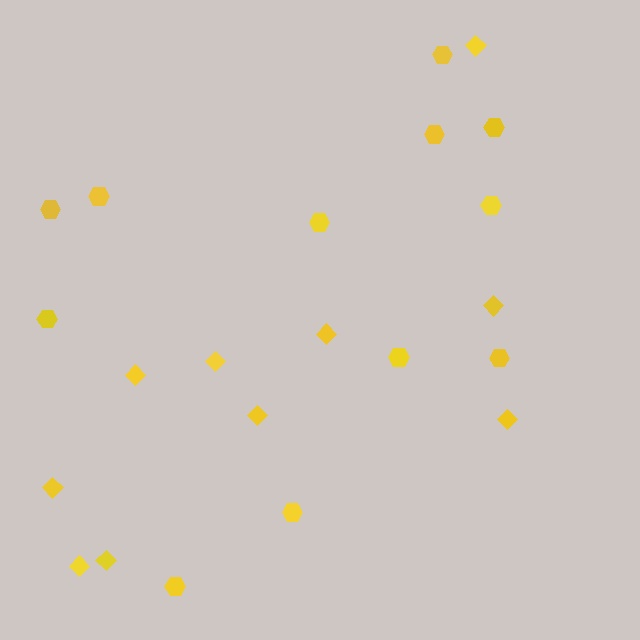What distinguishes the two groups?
There are 2 groups: one group of diamonds (10) and one group of hexagons (12).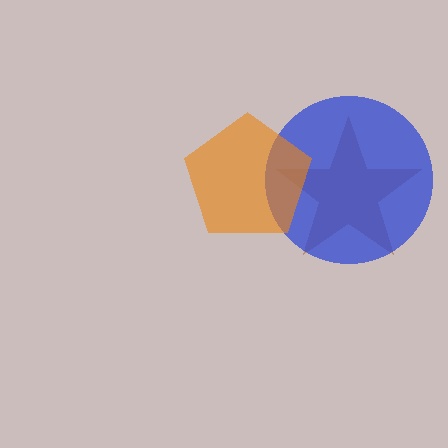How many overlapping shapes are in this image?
There are 3 overlapping shapes in the image.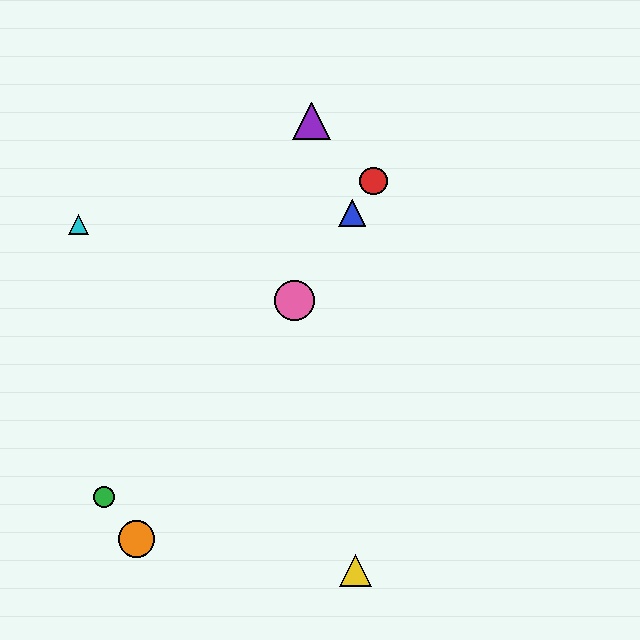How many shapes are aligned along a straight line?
4 shapes (the red circle, the blue triangle, the orange circle, the pink circle) are aligned along a straight line.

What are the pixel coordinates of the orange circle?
The orange circle is at (136, 539).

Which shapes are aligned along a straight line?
The red circle, the blue triangle, the orange circle, the pink circle are aligned along a straight line.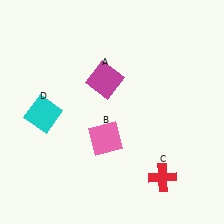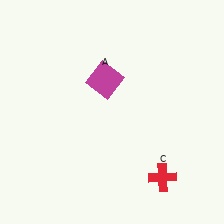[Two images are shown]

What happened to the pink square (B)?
The pink square (B) was removed in Image 2. It was in the bottom-left area of Image 1.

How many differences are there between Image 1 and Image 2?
There are 2 differences between the two images.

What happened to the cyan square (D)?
The cyan square (D) was removed in Image 2. It was in the bottom-left area of Image 1.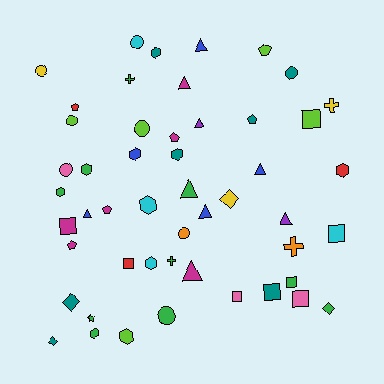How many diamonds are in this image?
There are 4 diamonds.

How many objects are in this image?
There are 50 objects.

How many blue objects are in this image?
There are 5 blue objects.